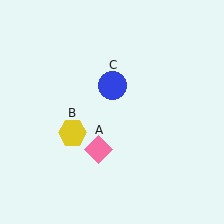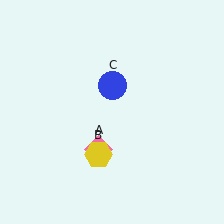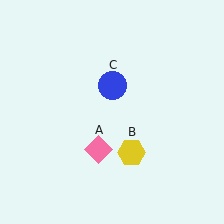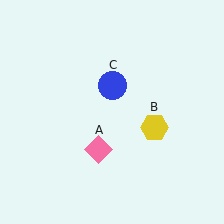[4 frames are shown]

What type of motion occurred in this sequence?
The yellow hexagon (object B) rotated counterclockwise around the center of the scene.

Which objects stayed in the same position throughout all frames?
Pink diamond (object A) and blue circle (object C) remained stationary.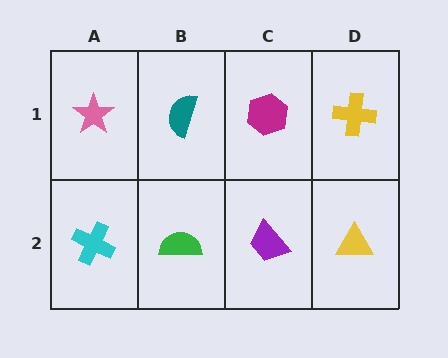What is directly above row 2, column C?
A magenta hexagon.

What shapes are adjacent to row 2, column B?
A teal semicircle (row 1, column B), a cyan cross (row 2, column A), a purple trapezoid (row 2, column C).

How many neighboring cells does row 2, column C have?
3.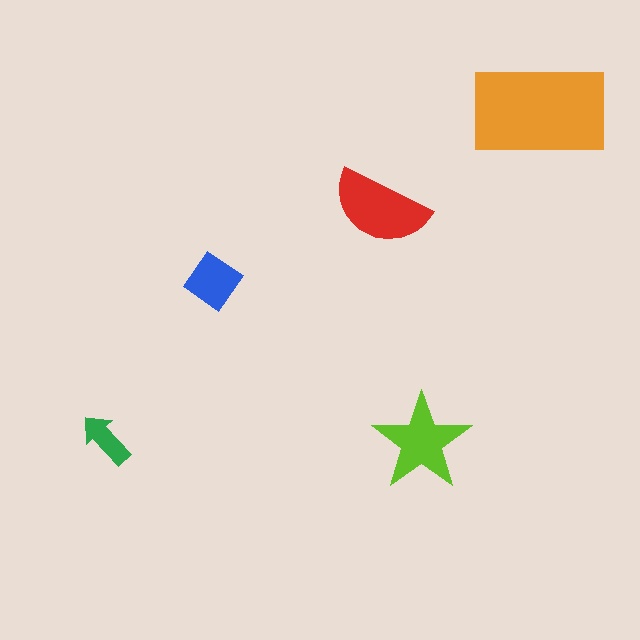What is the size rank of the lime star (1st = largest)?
3rd.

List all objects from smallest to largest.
The green arrow, the blue diamond, the lime star, the red semicircle, the orange rectangle.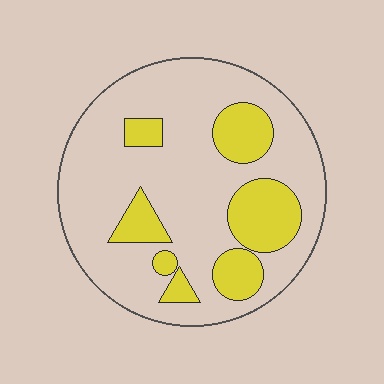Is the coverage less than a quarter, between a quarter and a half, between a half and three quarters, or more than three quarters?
Less than a quarter.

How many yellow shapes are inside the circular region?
7.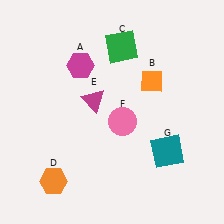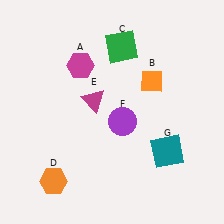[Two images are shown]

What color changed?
The circle (F) changed from pink in Image 1 to purple in Image 2.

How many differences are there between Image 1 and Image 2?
There is 1 difference between the two images.